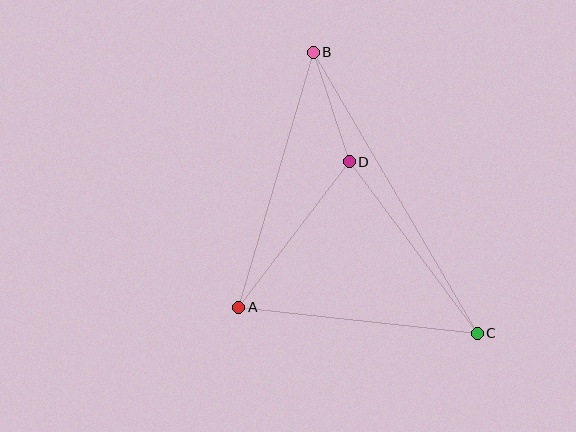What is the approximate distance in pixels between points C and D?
The distance between C and D is approximately 214 pixels.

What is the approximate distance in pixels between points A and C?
The distance between A and C is approximately 240 pixels.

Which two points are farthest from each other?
Points B and C are farthest from each other.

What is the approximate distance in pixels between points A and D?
The distance between A and D is approximately 183 pixels.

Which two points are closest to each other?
Points B and D are closest to each other.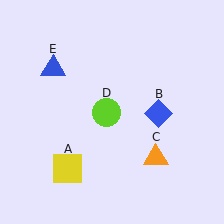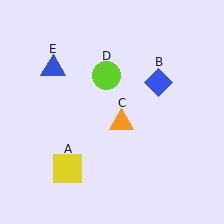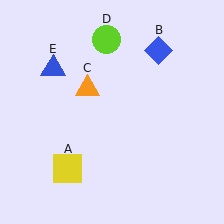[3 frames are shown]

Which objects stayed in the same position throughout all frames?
Yellow square (object A) and blue triangle (object E) remained stationary.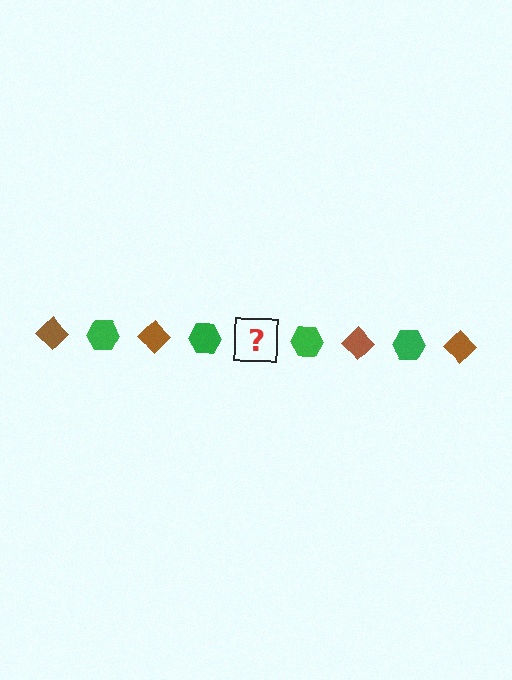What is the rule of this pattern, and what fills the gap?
The rule is that the pattern alternates between brown diamond and green hexagon. The gap should be filled with a brown diamond.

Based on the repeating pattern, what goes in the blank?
The blank should be a brown diamond.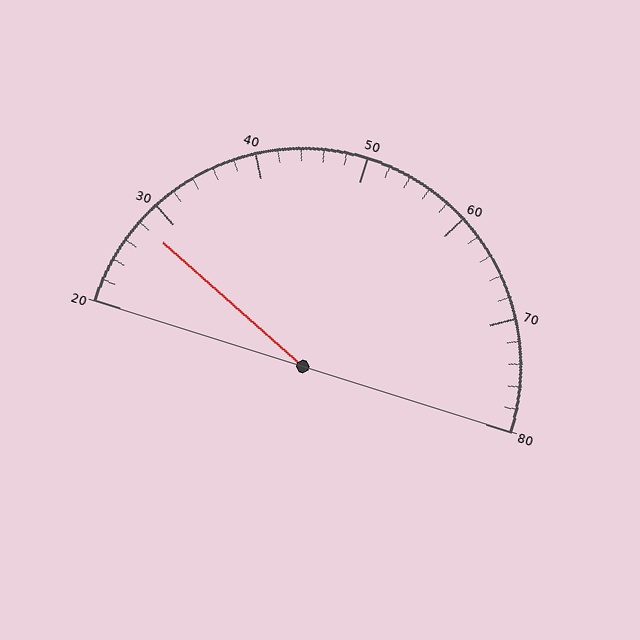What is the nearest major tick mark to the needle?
The nearest major tick mark is 30.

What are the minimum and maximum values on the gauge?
The gauge ranges from 20 to 80.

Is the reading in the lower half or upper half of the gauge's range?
The reading is in the lower half of the range (20 to 80).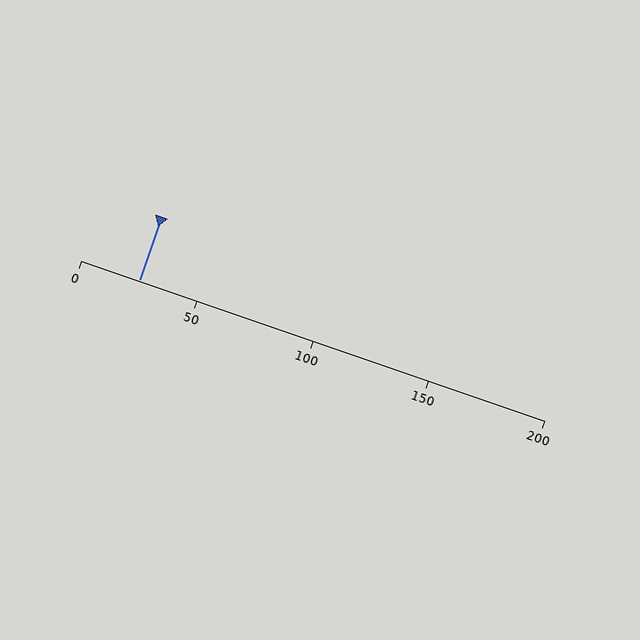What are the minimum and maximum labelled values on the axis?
The axis runs from 0 to 200.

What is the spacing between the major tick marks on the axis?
The major ticks are spaced 50 apart.